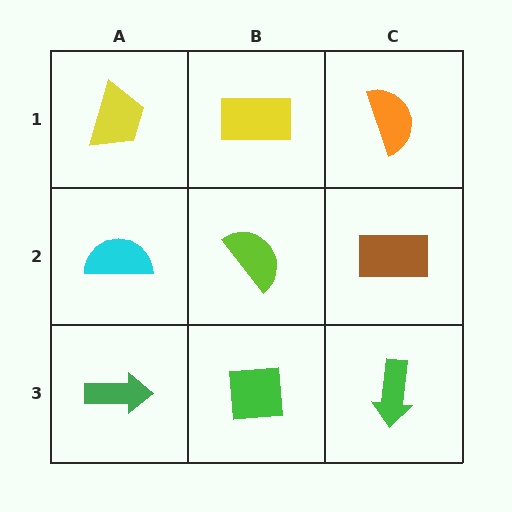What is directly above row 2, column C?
An orange semicircle.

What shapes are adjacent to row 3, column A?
A cyan semicircle (row 2, column A), a green square (row 3, column B).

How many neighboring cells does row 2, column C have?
3.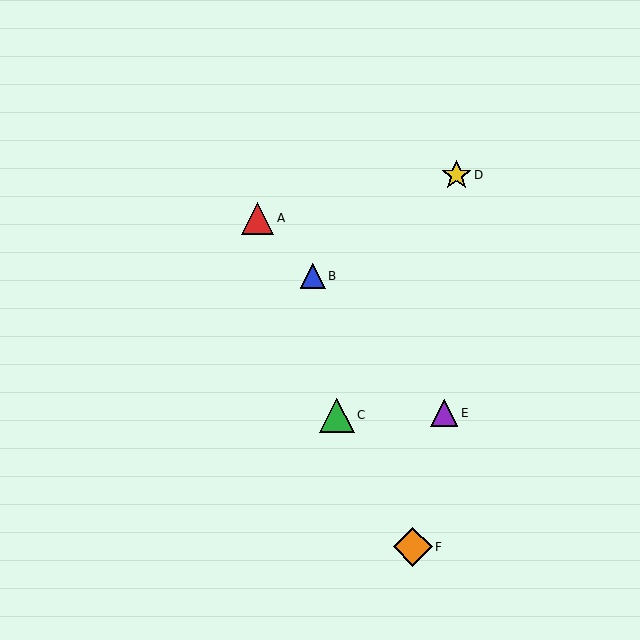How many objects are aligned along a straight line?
3 objects (A, B, E) are aligned along a straight line.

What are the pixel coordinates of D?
Object D is at (456, 175).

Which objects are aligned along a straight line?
Objects A, B, E are aligned along a straight line.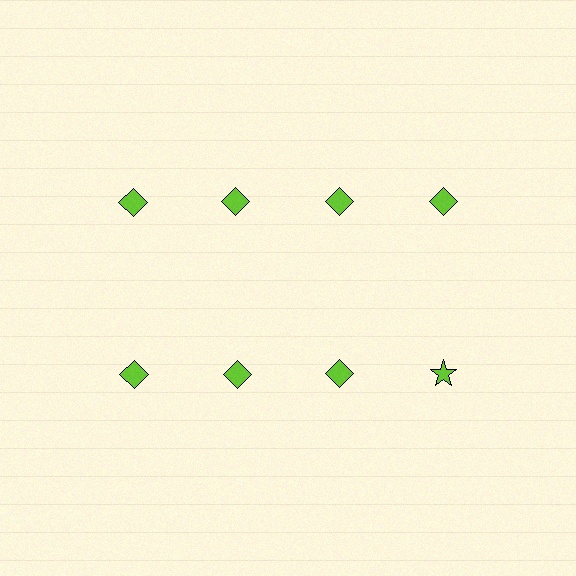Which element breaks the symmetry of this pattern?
The lime star in the second row, second from right column breaks the symmetry. All other shapes are lime diamonds.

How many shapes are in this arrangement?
There are 8 shapes arranged in a grid pattern.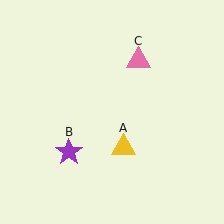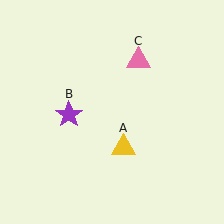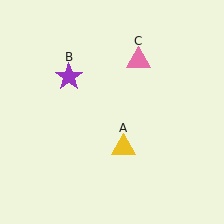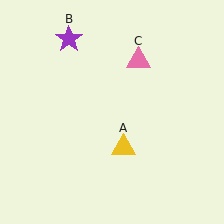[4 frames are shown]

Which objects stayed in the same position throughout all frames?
Yellow triangle (object A) and pink triangle (object C) remained stationary.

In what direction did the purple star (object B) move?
The purple star (object B) moved up.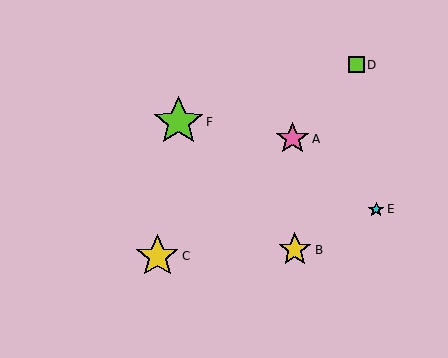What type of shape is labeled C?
Shape C is a yellow star.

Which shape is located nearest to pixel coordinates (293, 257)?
The yellow star (labeled B) at (295, 250) is nearest to that location.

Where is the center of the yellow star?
The center of the yellow star is at (157, 256).